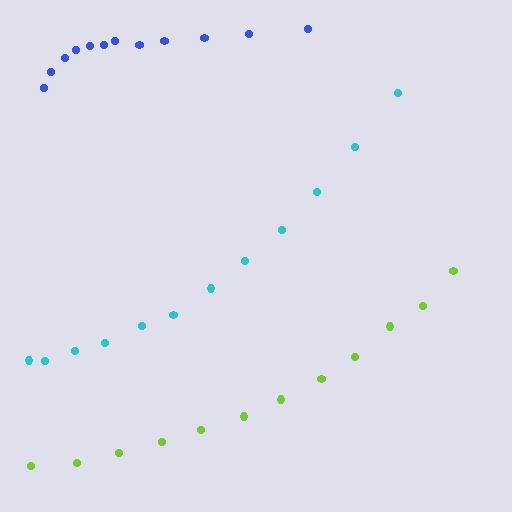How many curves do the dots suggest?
There are 3 distinct paths.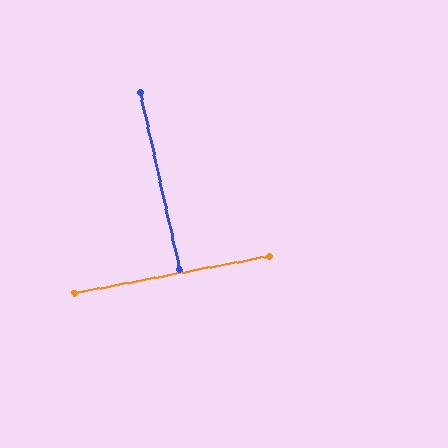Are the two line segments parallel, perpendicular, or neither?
Perpendicular — they meet at approximately 88°.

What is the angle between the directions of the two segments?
Approximately 88 degrees.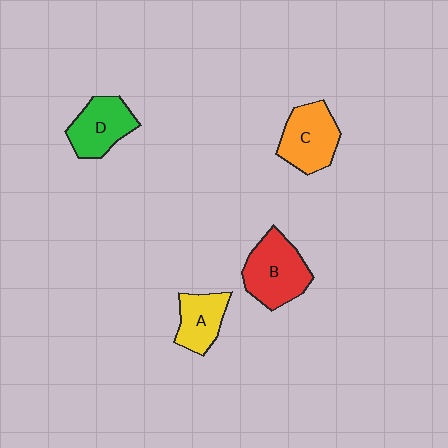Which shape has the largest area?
Shape B (red).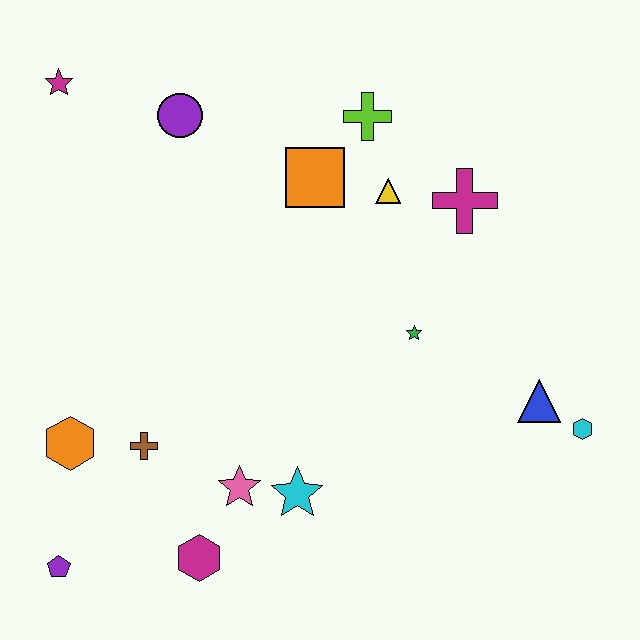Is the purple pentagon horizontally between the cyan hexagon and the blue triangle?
No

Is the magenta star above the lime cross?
Yes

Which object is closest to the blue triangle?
The cyan hexagon is closest to the blue triangle.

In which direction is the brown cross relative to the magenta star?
The brown cross is below the magenta star.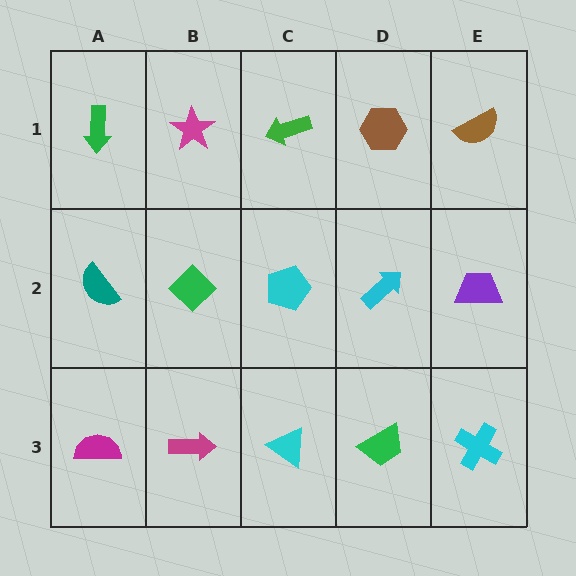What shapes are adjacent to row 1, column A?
A teal semicircle (row 2, column A), a magenta star (row 1, column B).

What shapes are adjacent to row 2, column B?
A magenta star (row 1, column B), a magenta arrow (row 3, column B), a teal semicircle (row 2, column A), a cyan pentagon (row 2, column C).